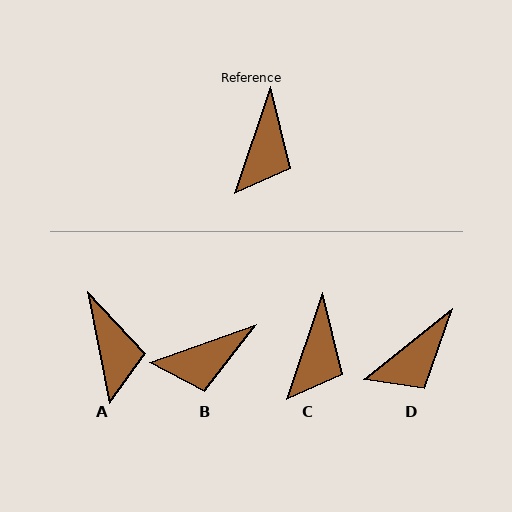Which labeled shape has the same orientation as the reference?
C.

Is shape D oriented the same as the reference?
No, it is off by about 33 degrees.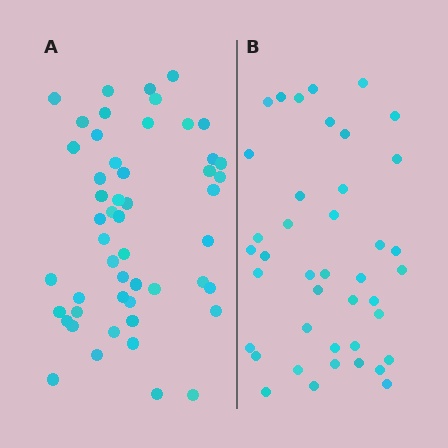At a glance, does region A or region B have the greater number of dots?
Region A (the left region) has more dots.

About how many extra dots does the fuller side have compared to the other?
Region A has roughly 10 or so more dots than region B.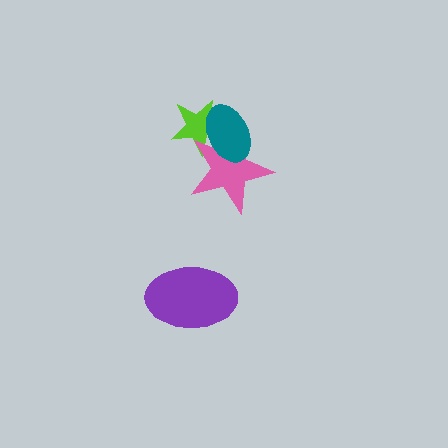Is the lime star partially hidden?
Yes, it is partially covered by another shape.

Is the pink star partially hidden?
Yes, it is partially covered by another shape.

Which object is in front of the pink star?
The teal ellipse is in front of the pink star.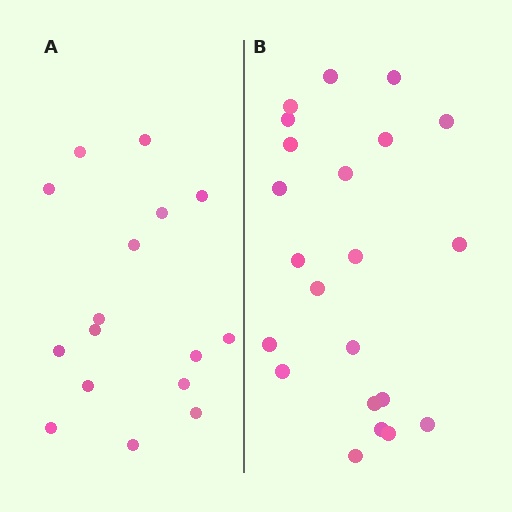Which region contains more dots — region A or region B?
Region B (the right region) has more dots.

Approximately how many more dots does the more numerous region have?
Region B has about 6 more dots than region A.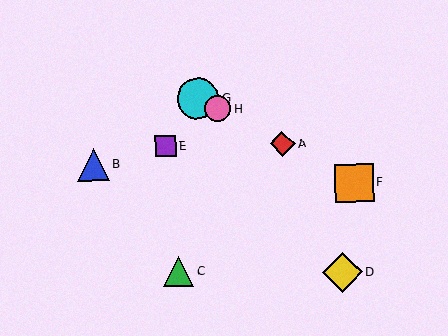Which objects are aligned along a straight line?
Objects A, F, G, H are aligned along a straight line.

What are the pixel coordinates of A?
Object A is at (282, 144).